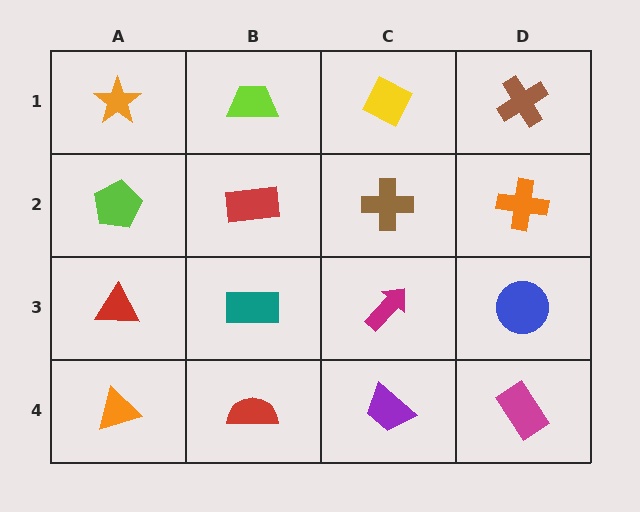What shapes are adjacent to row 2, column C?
A yellow diamond (row 1, column C), a magenta arrow (row 3, column C), a red rectangle (row 2, column B), an orange cross (row 2, column D).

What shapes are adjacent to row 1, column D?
An orange cross (row 2, column D), a yellow diamond (row 1, column C).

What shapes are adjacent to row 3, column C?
A brown cross (row 2, column C), a purple trapezoid (row 4, column C), a teal rectangle (row 3, column B), a blue circle (row 3, column D).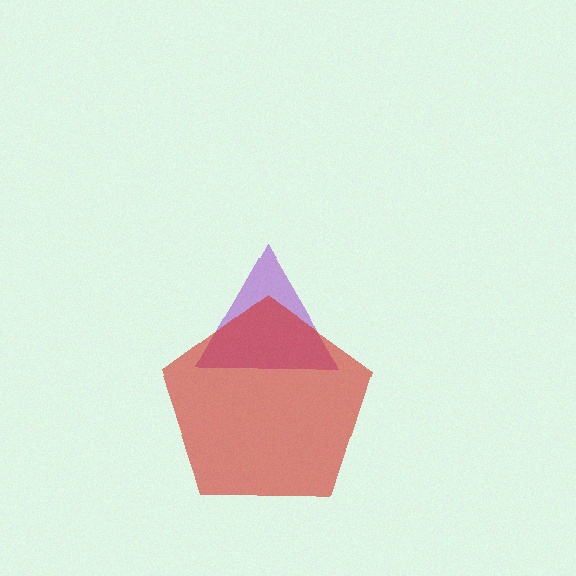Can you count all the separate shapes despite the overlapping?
Yes, there are 2 separate shapes.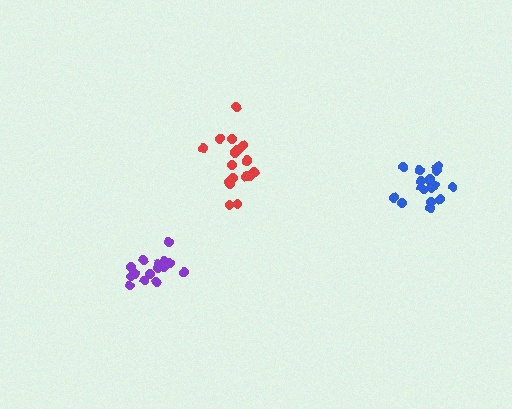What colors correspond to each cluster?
The clusters are colored: purple, blue, red.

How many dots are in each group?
Group 1: 16 dots, Group 2: 18 dots, Group 3: 18 dots (52 total).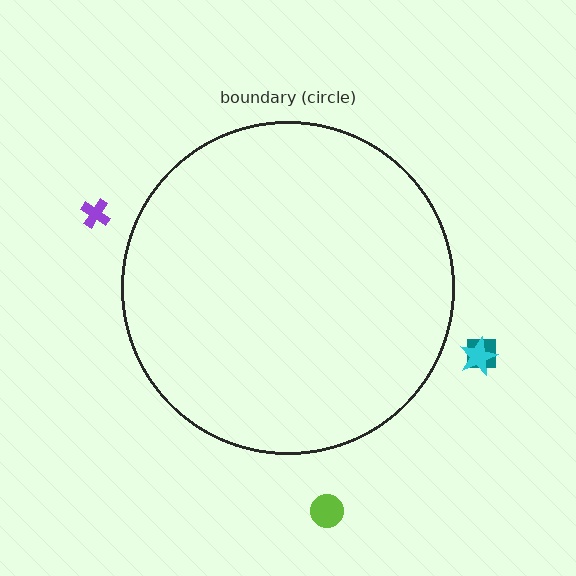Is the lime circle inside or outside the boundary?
Outside.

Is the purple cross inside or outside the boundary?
Outside.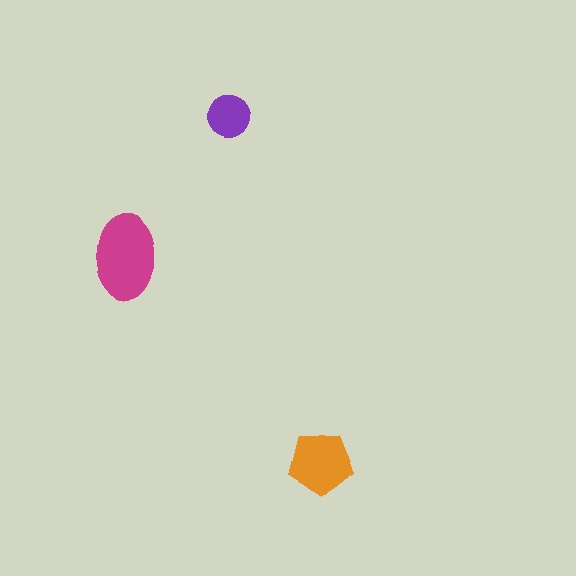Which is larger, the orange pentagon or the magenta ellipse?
The magenta ellipse.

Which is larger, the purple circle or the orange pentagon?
The orange pentagon.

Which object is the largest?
The magenta ellipse.